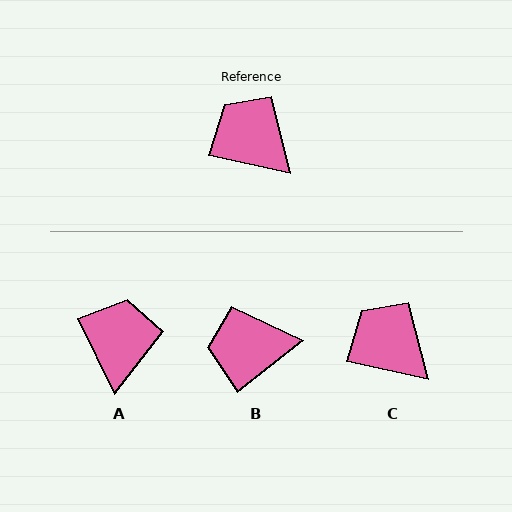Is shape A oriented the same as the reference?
No, it is off by about 52 degrees.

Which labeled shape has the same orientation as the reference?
C.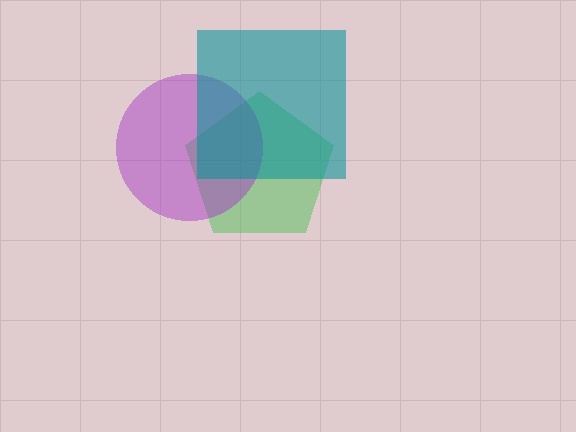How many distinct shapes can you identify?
There are 3 distinct shapes: a green pentagon, a purple circle, a teal square.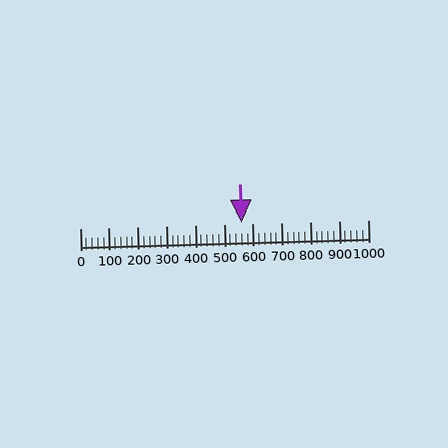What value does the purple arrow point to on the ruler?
The purple arrow points to approximately 560.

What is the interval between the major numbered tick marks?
The major tick marks are spaced 100 units apart.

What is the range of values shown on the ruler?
The ruler shows values from 0 to 1000.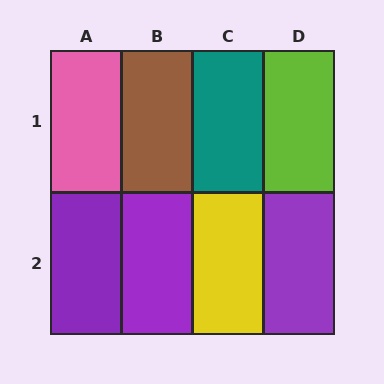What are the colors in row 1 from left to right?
Pink, brown, teal, lime.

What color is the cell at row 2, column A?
Purple.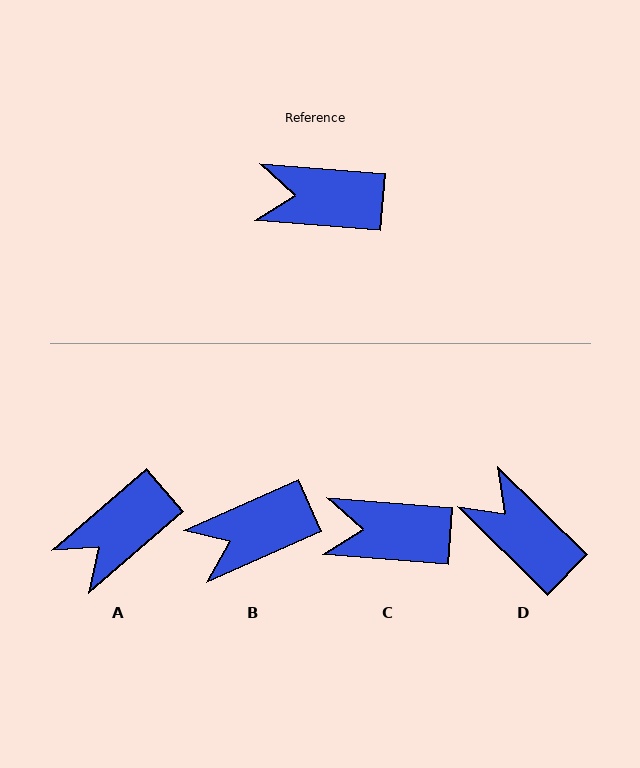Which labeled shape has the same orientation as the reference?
C.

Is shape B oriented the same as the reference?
No, it is off by about 28 degrees.